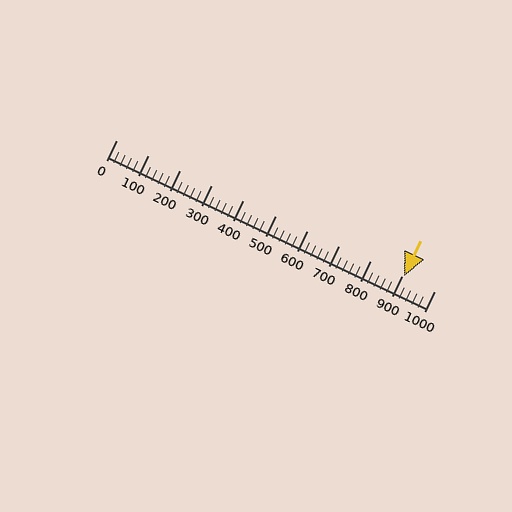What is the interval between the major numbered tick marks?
The major tick marks are spaced 100 units apart.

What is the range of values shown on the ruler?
The ruler shows values from 0 to 1000.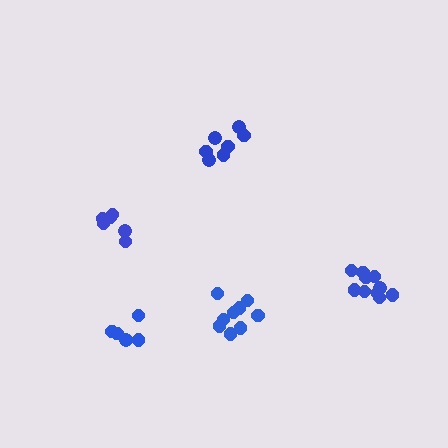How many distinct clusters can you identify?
There are 5 distinct clusters.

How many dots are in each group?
Group 1: 5 dots, Group 2: 9 dots, Group 3: 7 dots, Group 4: 6 dots, Group 5: 10 dots (37 total).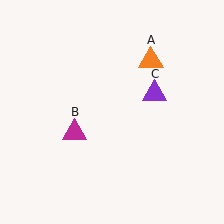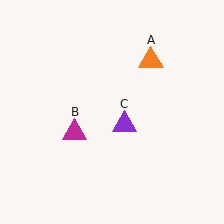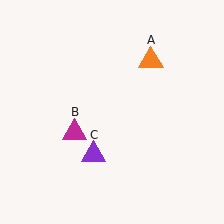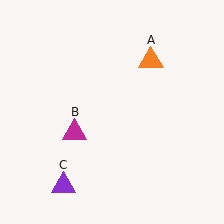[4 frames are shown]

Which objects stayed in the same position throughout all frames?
Orange triangle (object A) and magenta triangle (object B) remained stationary.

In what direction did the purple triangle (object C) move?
The purple triangle (object C) moved down and to the left.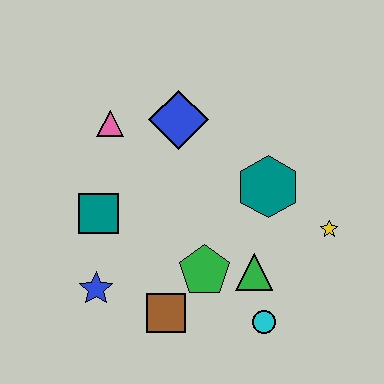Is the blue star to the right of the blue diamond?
No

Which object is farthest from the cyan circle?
The pink triangle is farthest from the cyan circle.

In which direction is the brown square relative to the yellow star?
The brown square is to the left of the yellow star.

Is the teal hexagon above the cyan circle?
Yes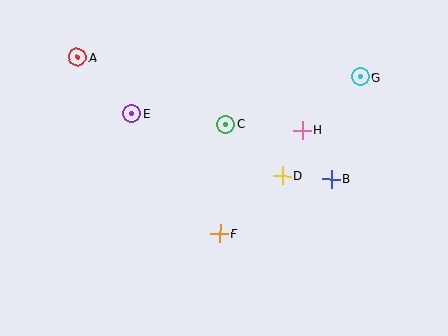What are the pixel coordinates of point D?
Point D is at (282, 176).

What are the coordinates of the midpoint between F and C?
The midpoint between F and C is at (223, 179).